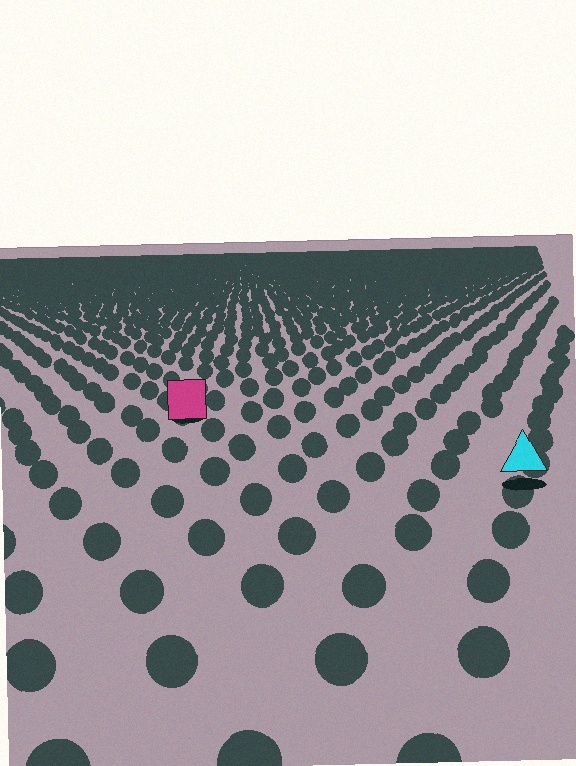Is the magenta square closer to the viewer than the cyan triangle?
No. The cyan triangle is closer — you can tell from the texture gradient: the ground texture is coarser near it.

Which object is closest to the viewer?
The cyan triangle is closest. The texture marks near it are larger and more spread out.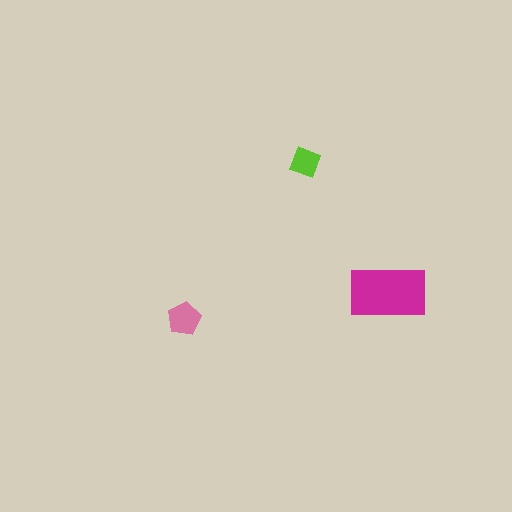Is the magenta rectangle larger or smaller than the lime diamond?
Larger.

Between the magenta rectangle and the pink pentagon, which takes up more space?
The magenta rectangle.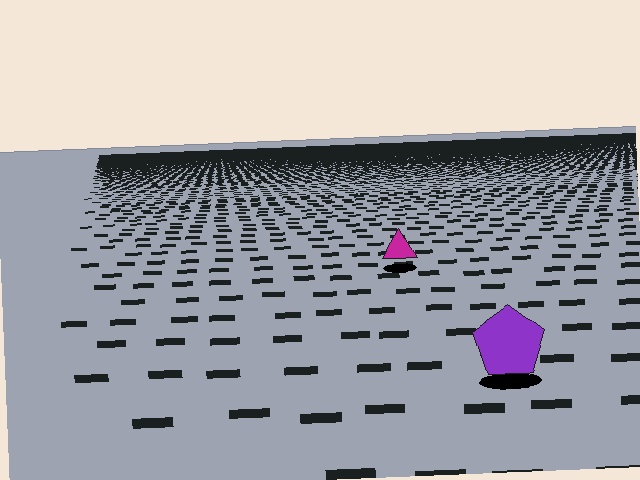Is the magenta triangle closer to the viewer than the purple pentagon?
No. The purple pentagon is closer — you can tell from the texture gradient: the ground texture is coarser near it.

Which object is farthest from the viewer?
The magenta triangle is farthest from the viewer. It appears smaller and the ground texture around it is denser.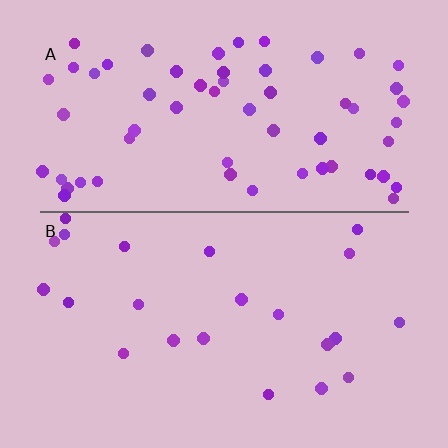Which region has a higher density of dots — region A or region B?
A (the top).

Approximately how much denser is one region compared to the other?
Approximately 2.6× — region A over region B.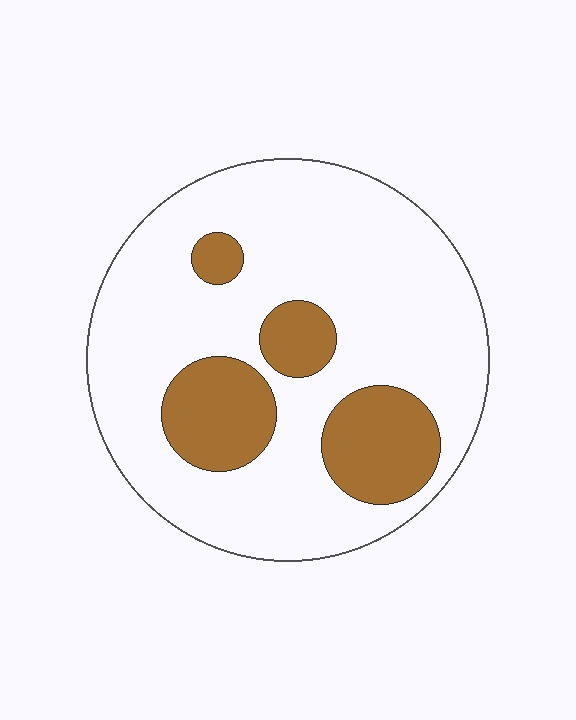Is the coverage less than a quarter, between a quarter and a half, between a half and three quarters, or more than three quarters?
Less than a quarter.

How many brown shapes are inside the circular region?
4.